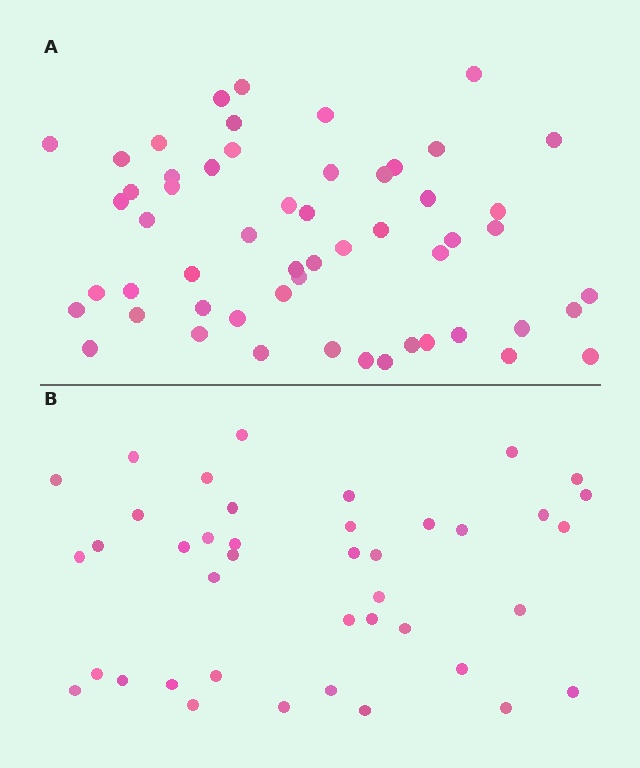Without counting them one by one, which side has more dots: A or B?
Region A (the top region) has more dots.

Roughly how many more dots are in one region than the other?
Region A has approximately 15 more dots than region B.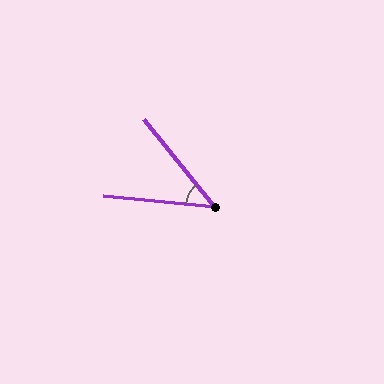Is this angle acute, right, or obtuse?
It is acute.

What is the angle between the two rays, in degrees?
Approximately 45 degrees.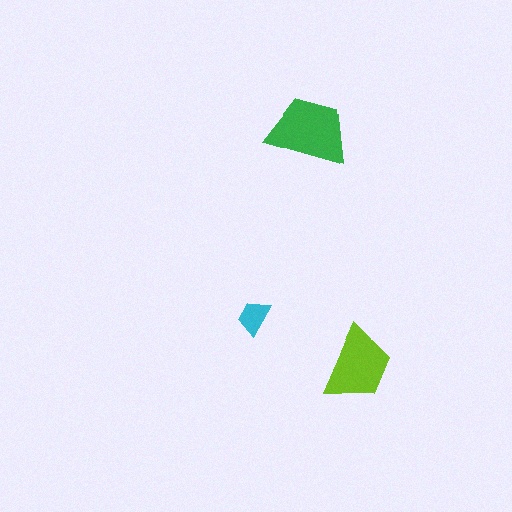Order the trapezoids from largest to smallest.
the green one, the lime one, the cyan one.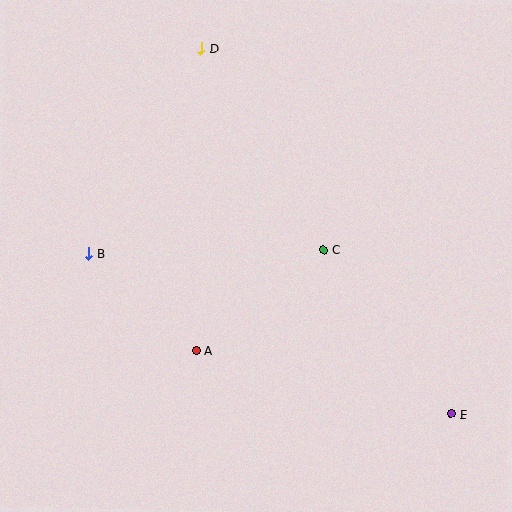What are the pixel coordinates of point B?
Point B is at (89, 254).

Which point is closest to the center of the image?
Point C at (324, 250) is closest to the center.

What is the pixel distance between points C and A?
The distance between C and A is 163 pixels.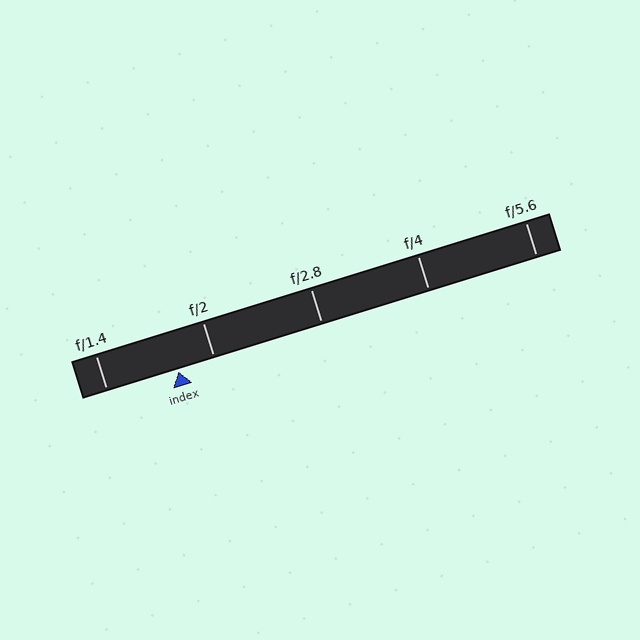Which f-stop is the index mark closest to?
The index mark is closest to f/2.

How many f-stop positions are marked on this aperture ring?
There are 5 f-stop positions marked.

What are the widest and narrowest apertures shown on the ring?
The widest aperture shown is f/1.4 and the narrowest is f/5.6.